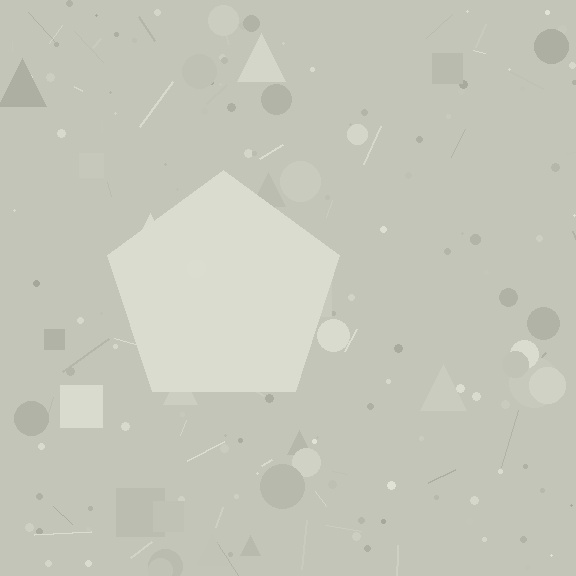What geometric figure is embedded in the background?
A pentagon is embedded in the background.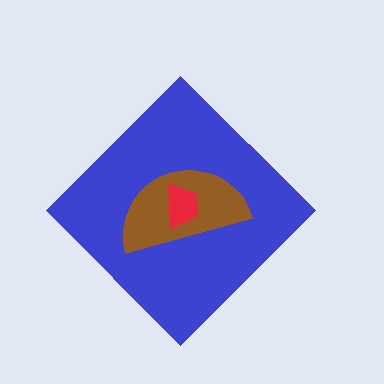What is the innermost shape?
The red trapezoid.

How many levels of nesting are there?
3.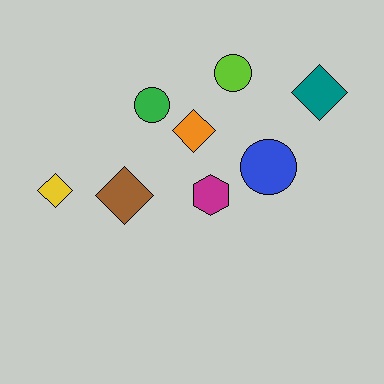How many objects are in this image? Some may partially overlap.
There are 8 objects.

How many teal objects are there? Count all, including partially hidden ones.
There is 1 teal object.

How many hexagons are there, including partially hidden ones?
There is 1 hexagon.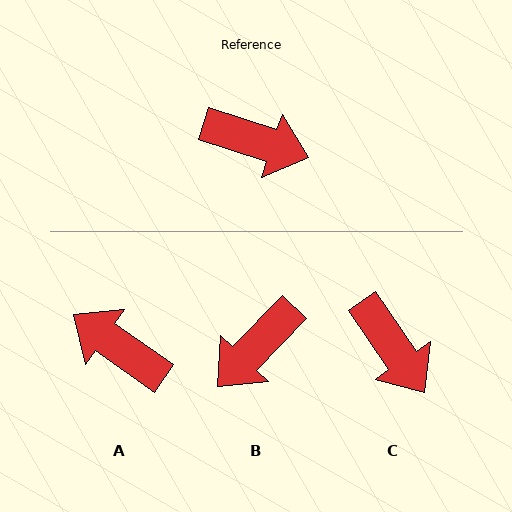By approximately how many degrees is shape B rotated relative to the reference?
Approximately 117 degrees clockwise.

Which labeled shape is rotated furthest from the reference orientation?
A, about 163 degrees away.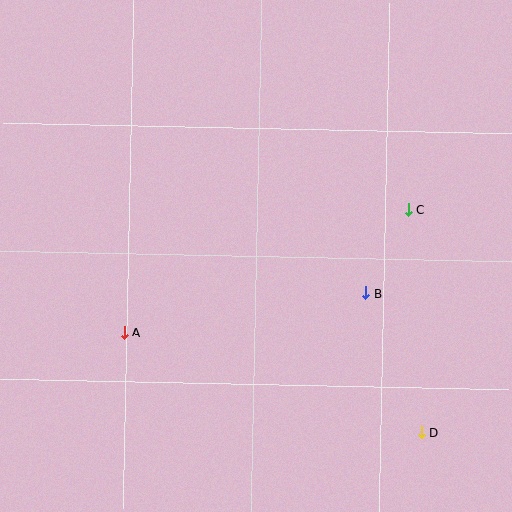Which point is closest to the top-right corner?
Point C is closest to the top-right corner.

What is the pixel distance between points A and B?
The distance between A and B is 244 pixels.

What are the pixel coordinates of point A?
Point A is at (125, 332).